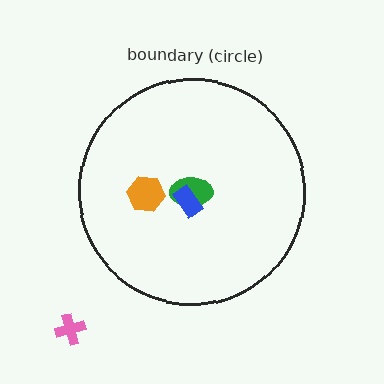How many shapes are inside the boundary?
3 inside, 1 outside.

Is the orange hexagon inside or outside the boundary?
Inside.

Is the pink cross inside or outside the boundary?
Outside.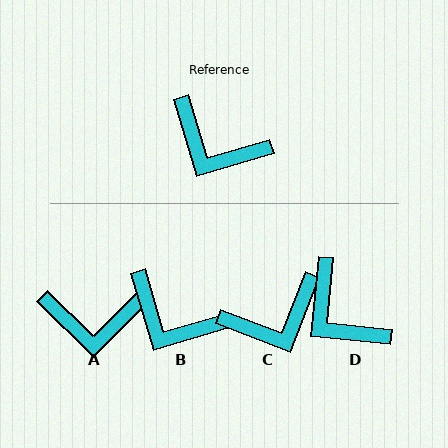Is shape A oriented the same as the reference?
No, it is off by about 29 degrees.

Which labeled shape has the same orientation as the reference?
B.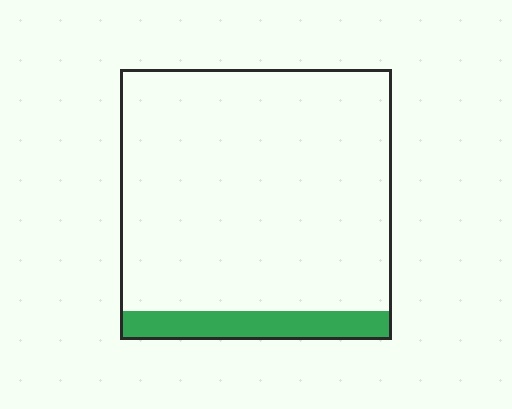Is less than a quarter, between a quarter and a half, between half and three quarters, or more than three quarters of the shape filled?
Less than a quarter.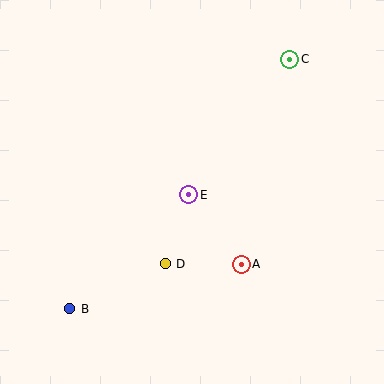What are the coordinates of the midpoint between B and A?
The midpoint between B and A is at (155, 287).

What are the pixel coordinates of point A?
Point A is at (241, 264).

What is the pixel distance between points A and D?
The distance between A and D is 76 pixels.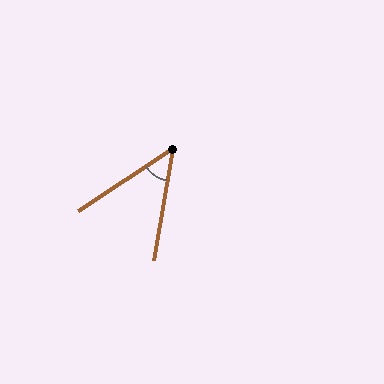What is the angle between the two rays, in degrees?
Approximately 47 degrees.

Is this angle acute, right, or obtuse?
It is acute.